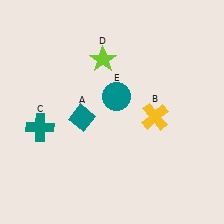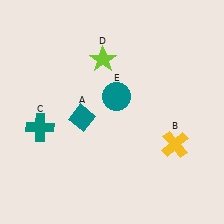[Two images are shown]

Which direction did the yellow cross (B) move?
The yellow cross (B) moved down.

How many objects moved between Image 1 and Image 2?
1 object moved between the two images.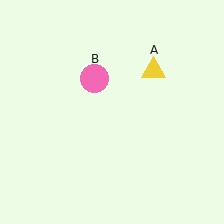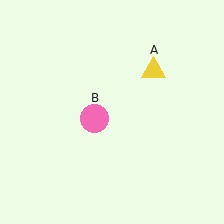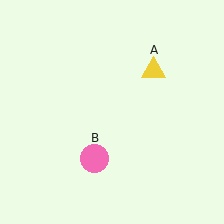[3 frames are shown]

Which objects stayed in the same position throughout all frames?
Yellow triangle (object A) remained stationary.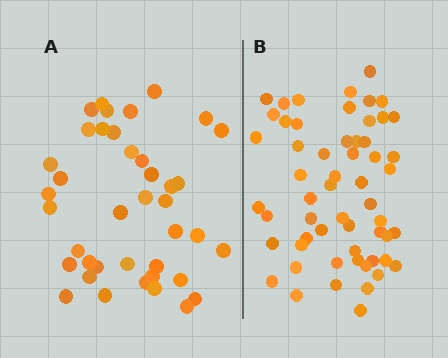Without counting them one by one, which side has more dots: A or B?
Region B (the right region) has more dots.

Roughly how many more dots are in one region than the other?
Region B has approximately 15 more dots than region A.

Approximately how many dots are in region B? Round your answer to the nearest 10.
About 60 dots. (The exact count is 57, which rounds to 60.)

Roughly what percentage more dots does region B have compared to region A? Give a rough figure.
About 40% more.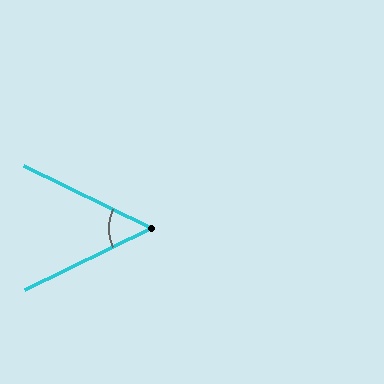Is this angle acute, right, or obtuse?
It is acute.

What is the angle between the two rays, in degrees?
Approximately 52 degrees.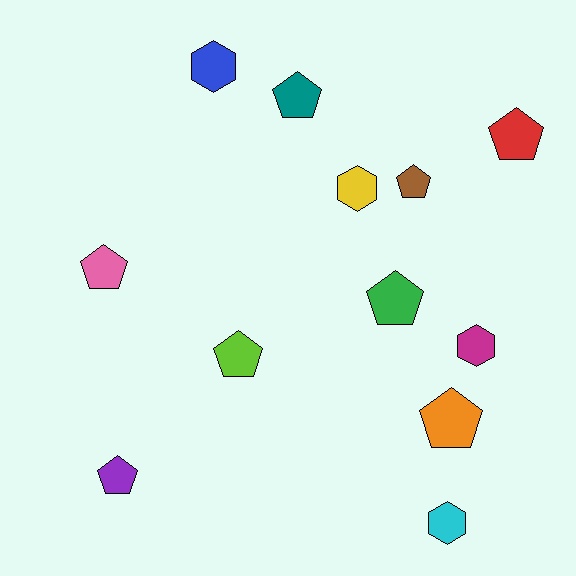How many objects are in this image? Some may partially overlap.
There are 12 objects.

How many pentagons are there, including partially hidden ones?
There are 8 pentagons.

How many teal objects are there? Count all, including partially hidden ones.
There is 1 teal object.